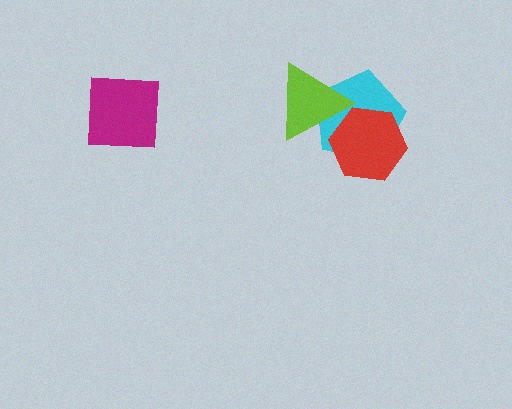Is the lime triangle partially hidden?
No, no other shape covers it.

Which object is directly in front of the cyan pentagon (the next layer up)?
The red hexagon is directly in front of the cyan pentagon.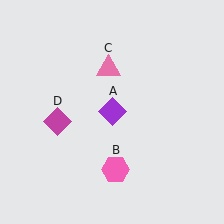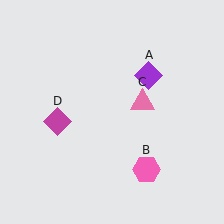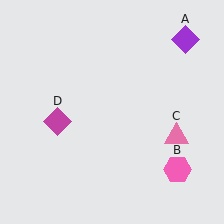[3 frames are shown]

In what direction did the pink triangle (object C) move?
The pink triangle (object C) moved down and to the right.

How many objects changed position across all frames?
3 objects changed position: purple diamond (object A), pink hexagon (object B), pink triangle (object C).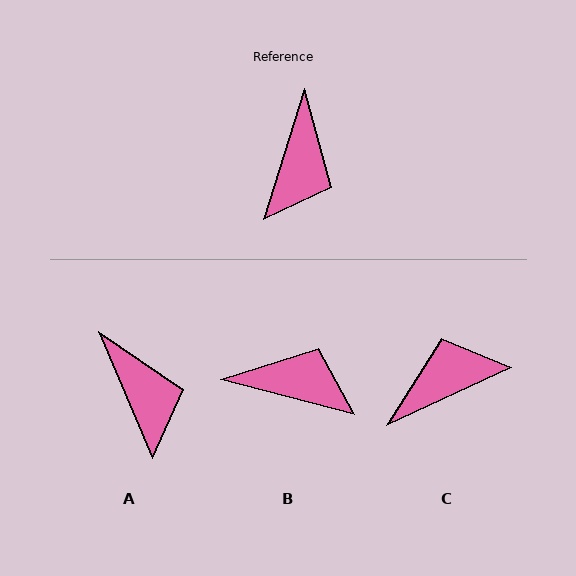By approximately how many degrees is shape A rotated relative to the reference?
Approximately 40 degrees counter-clockwise.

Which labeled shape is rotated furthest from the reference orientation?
C, about 132 degrees away.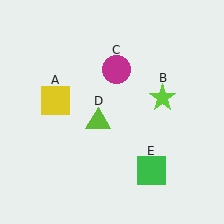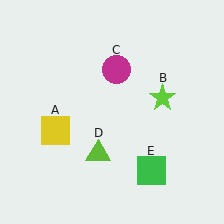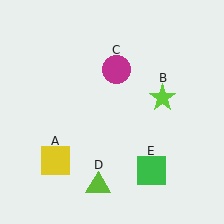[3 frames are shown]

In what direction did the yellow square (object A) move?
The yellow square (object A) moved down.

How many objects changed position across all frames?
2 objects changed position: yellow square (object A), lime triangle (object D).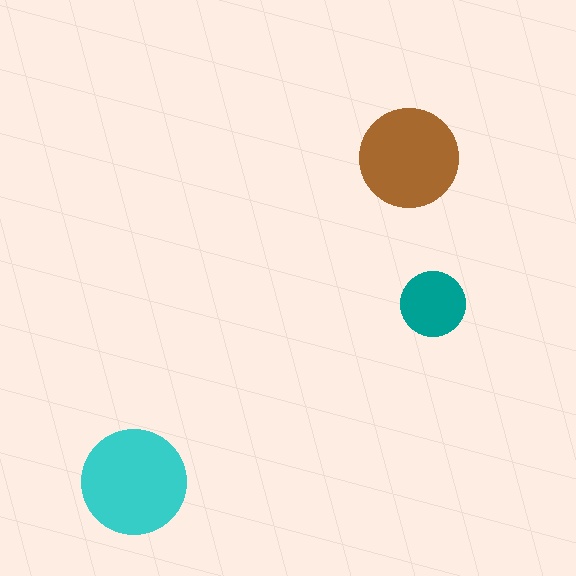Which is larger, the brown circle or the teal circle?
The brown one.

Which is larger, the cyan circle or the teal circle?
The cyan one.